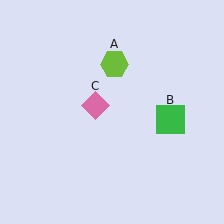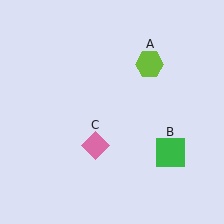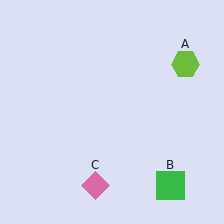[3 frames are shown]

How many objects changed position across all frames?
3 objects changed position: lime hexagon (object A), green square (object B), pink diamond (object C).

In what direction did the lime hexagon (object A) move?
The lime hexagon (object A) moved right.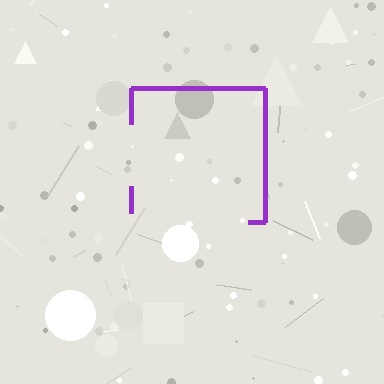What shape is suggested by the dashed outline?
The dashed outline suggests a square.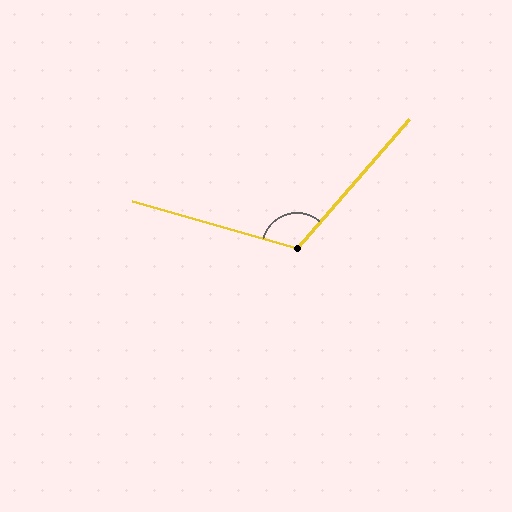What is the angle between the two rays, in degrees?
Approximately 115 degrees.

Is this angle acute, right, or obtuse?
It is obtuse.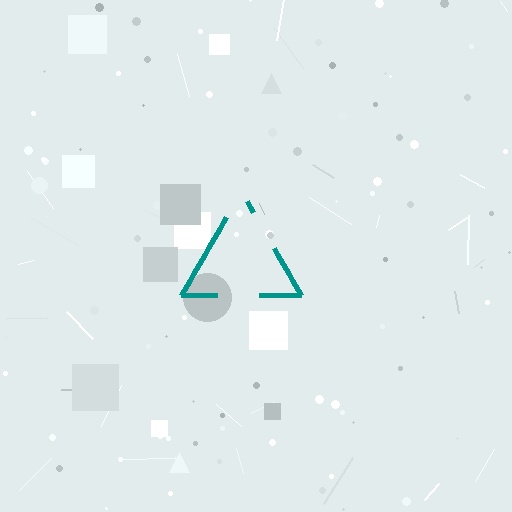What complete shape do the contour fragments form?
The contour fragments form a triangle.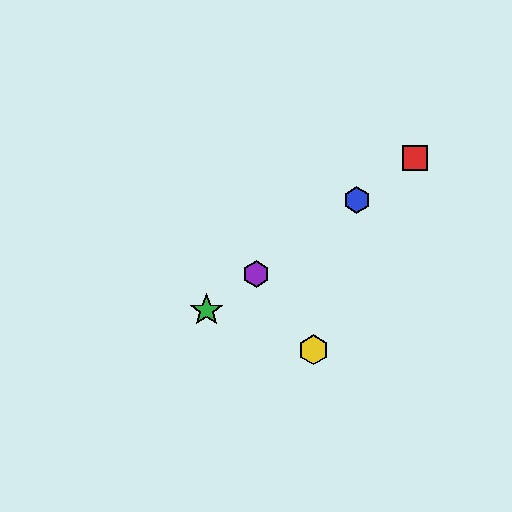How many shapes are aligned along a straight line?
4 shapes (the red square, the blue hexagon, the green star, the purple hexagon) are aligned along a straight line.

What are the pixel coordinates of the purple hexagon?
The purple hexagon is at (256, 274).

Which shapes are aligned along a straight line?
The red square, the blue hexagon, the green star, the purple hexagon are aligned along a straight line.